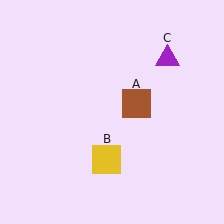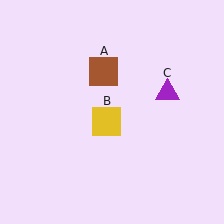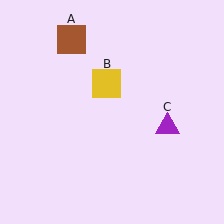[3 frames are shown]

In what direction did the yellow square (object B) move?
The yellow square (object B) moved up.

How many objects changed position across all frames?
3 objects changed position: brown square (object A), yellow square (object B), purple triangle (object C).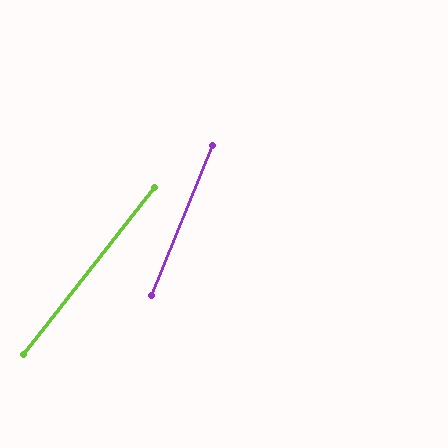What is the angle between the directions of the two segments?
Approximately 16 degrees.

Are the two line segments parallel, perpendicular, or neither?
Neither parallel nor perpendicular — they differ by about 16°.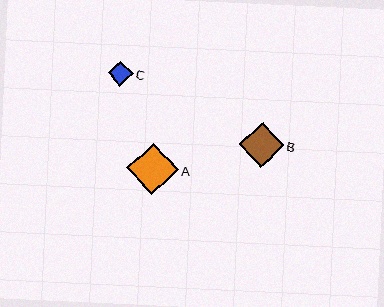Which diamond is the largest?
Diamond A is the largest with a size of approximately 51 pixels.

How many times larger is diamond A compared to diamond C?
Diamond A is approximately 2.1 times the size of diamond C.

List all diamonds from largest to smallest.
From largest to smallest: A, B, C.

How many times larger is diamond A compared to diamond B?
Diamond A is approximately 1.2 times the size of diamond B.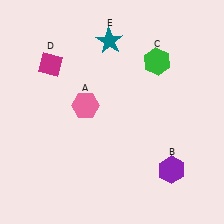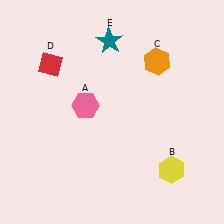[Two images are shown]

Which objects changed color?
B changed from purple to yellow. C changed from green to orange. D changed from magenta to red.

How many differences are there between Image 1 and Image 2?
There are 3 differences between the two images.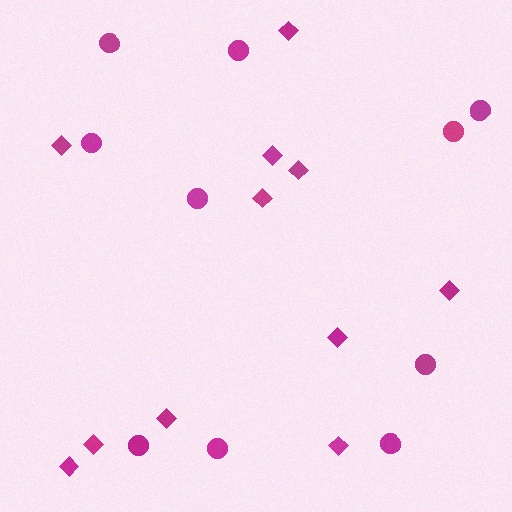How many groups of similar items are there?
There are 2 groups: one group of diamonds (11) and one group of circles (10).